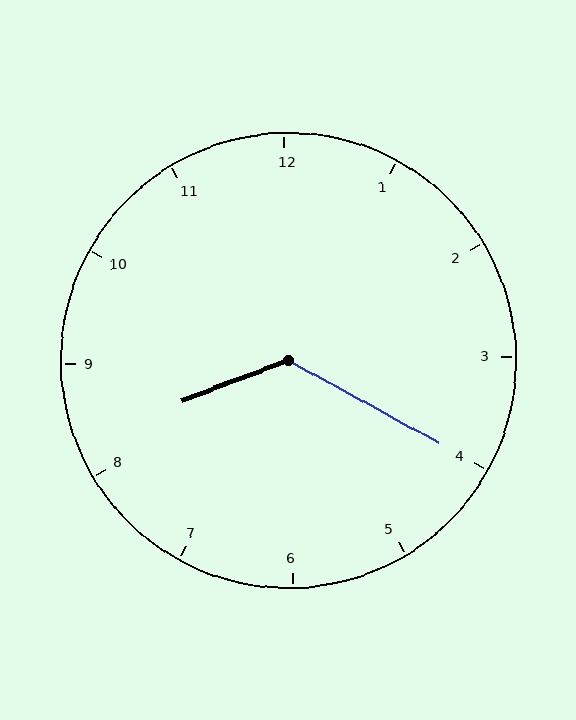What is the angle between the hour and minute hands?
Approximately 130 degrees.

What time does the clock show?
8:20.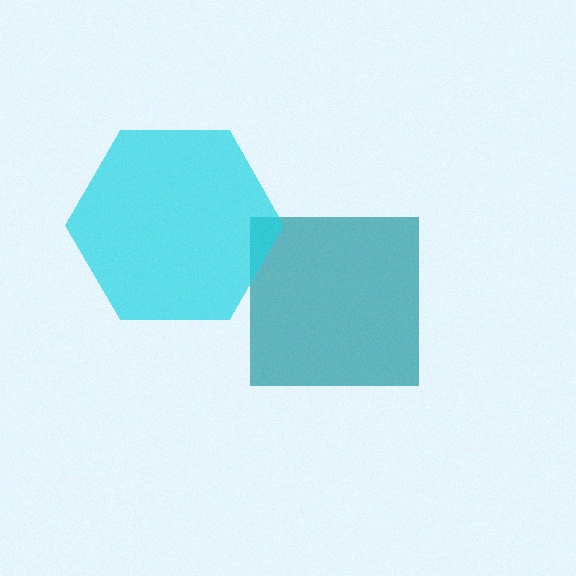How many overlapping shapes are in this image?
There are 2 overlapping shapes in the image.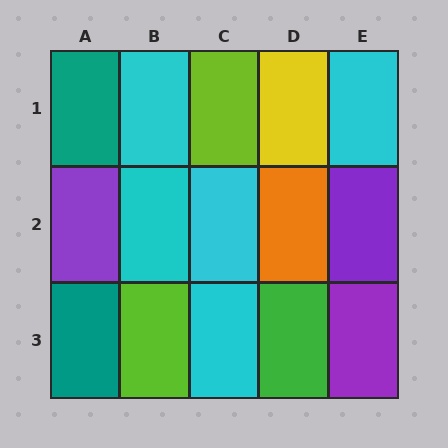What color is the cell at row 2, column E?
Purple.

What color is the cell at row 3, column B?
Lime.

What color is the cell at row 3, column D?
Green.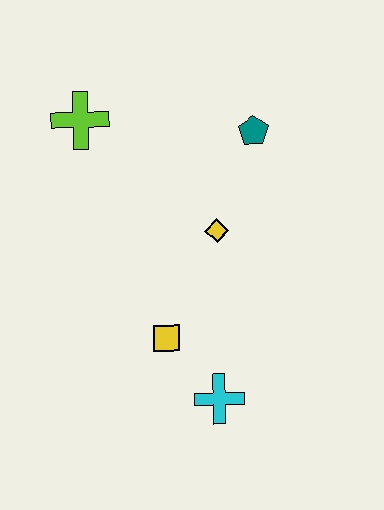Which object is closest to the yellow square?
The cyan cross is closest to the yellow square.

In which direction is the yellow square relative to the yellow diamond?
The yellow square is below the yellow diamond.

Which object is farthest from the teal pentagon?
The cyan cross is farthest from the teal pentagon.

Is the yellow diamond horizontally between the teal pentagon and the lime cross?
Yes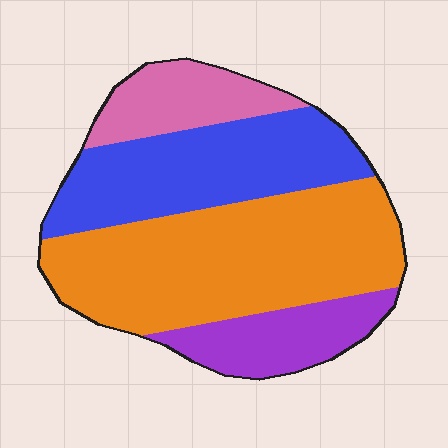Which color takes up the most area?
Orange, at roughly 45%.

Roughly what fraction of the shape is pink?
Pink takes up about one eighth (1/8) of the shape.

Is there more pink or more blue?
Blue.